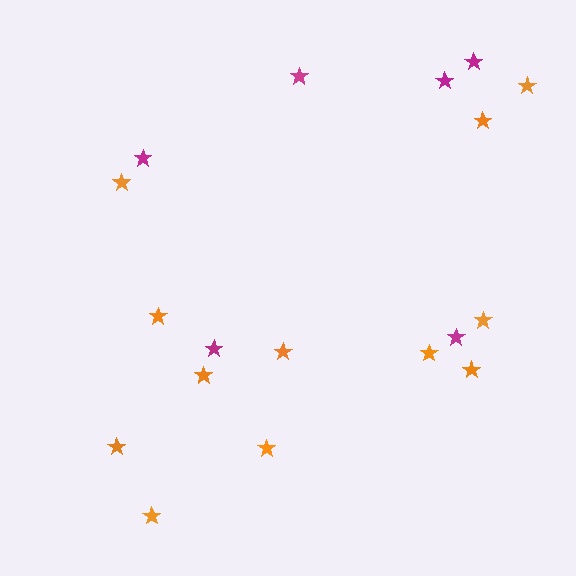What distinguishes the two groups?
There are 2 groups: one group of orange stars (12) and one group of magenta stars (6).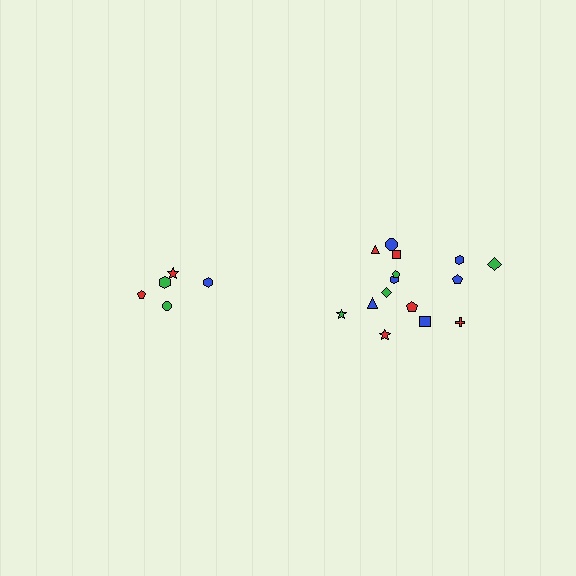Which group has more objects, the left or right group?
The right group.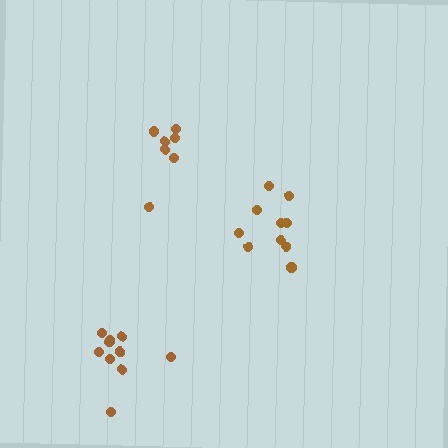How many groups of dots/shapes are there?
There are 3 groups.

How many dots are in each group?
Group 1: 11 dots, Group 2: 7 dots, Group 3: 10 dots (28 total).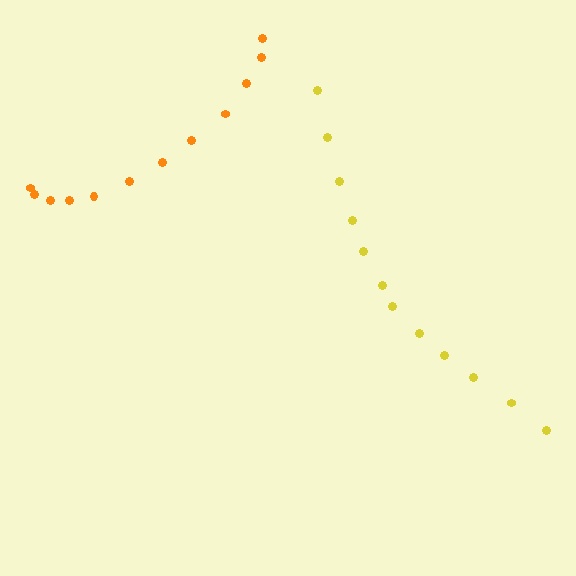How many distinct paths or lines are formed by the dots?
There are 2 distinct paths.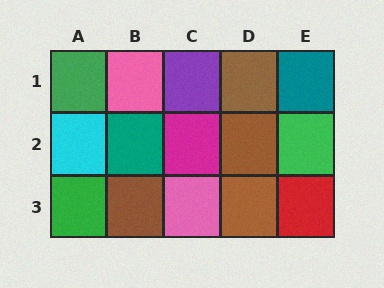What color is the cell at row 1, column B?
Pink.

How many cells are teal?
2 cells are teal.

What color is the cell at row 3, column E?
Red.